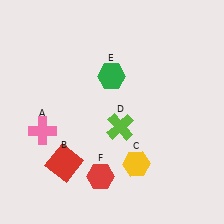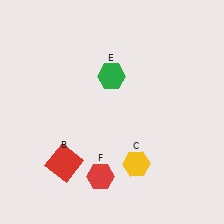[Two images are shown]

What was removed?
The pink cross (A), the lime cross (D) were removed in Image 2.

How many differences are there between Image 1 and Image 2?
There are 2 differences between the two images.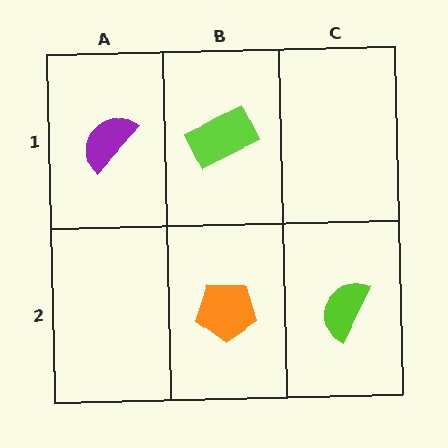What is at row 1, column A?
A purple semicircle.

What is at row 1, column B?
A lime rectangle.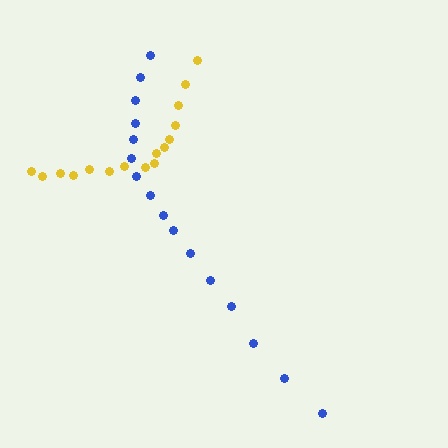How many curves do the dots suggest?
There are 2 distinct paths.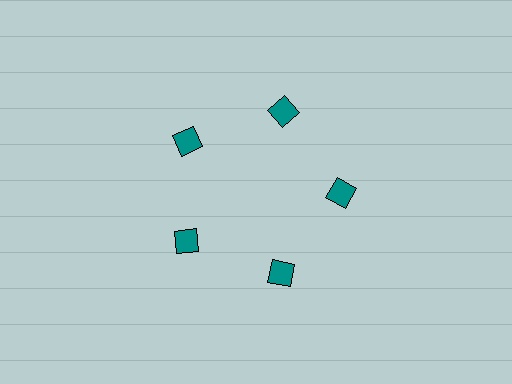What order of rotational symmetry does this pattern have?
This pattern has 5-fold rotational symmetry.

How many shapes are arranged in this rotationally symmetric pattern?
There are 5 shapes, arranged in 5 groups of 1.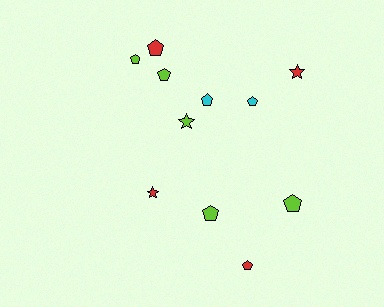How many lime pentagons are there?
There are 4 lime pentagons.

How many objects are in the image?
There are 11 objects.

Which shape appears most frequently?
Pentagon, with 8 objects.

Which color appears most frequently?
Lime, with 5 objects.